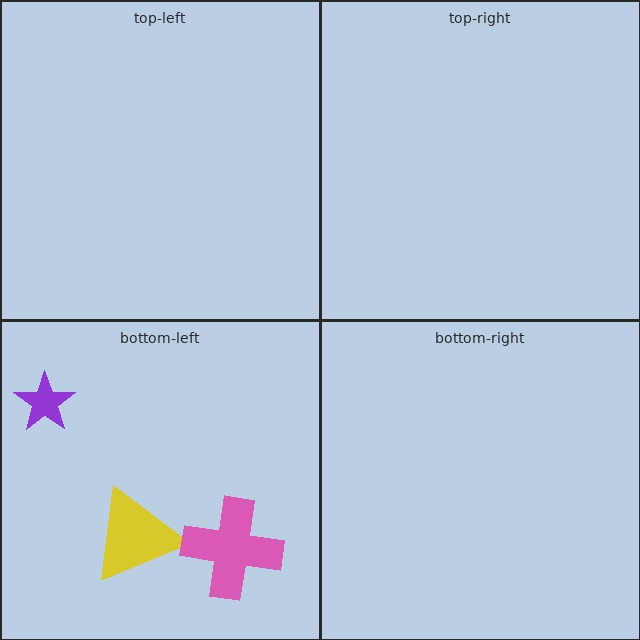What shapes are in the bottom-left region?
The yellow triangle, the purple star, the pink cross.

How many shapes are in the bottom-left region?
3.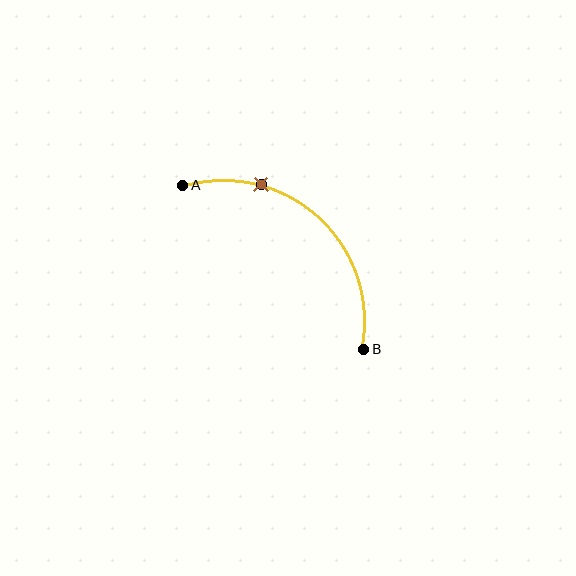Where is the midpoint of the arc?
The arc midpoint is the point on the curve farthest from the straight line joining A and B. It sits above and to the right of that line.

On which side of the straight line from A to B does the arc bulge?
The arc bulges above and to the right of the straight line connecting A and B.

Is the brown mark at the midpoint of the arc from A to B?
No. The brown mark lies on the arc but is closer to endpoint A. The arc midpoint would be at the point on the curve equidistant along the arc from both A and B.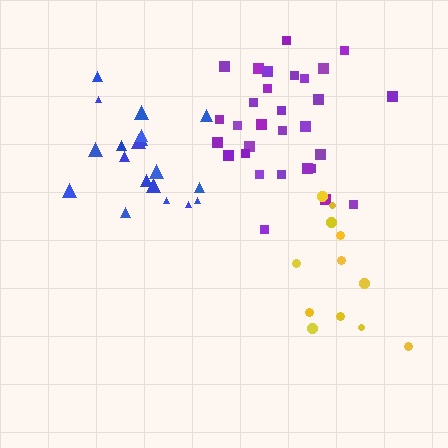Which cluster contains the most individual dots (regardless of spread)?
Purple (30).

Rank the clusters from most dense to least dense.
blue, purple, yellow.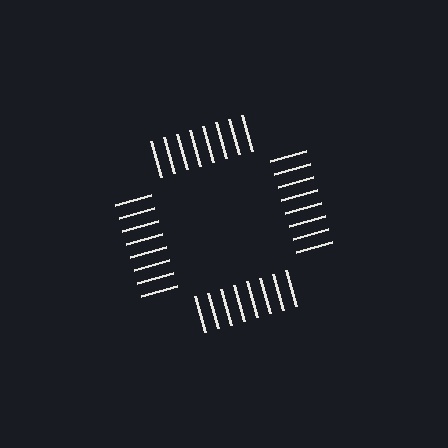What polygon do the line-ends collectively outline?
An illusory square — the line segments terminate on its edges but no continuous stroke is drawn.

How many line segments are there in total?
32 — 8 along each of the 4 edges.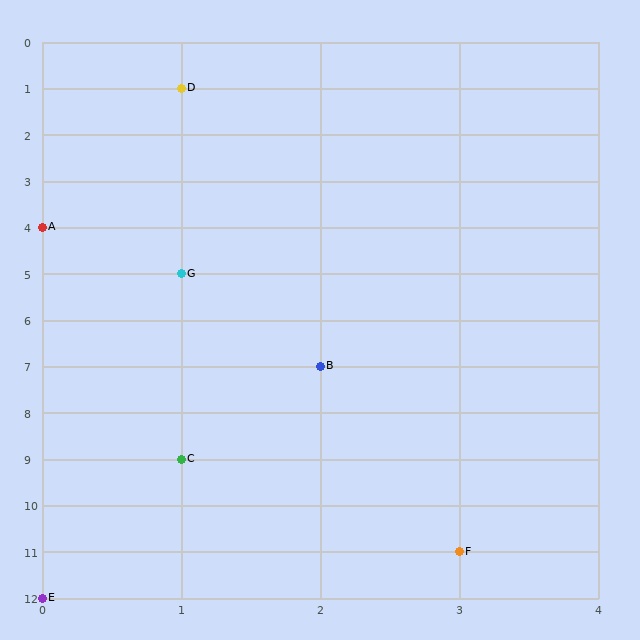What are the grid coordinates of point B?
Point B is at grid coordinates (2, 7).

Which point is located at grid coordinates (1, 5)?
Point G is at (1, 5).